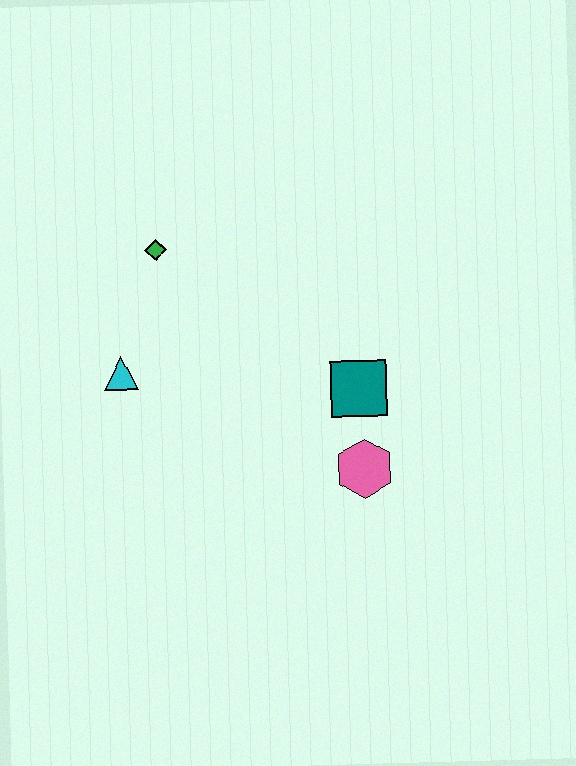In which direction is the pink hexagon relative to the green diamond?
The pink hexagon is below the green diamond.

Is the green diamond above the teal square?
Yes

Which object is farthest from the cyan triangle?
The pink hexagon is farthest from the cyan triangle.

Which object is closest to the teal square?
The pink hexagon is closest to the teal square.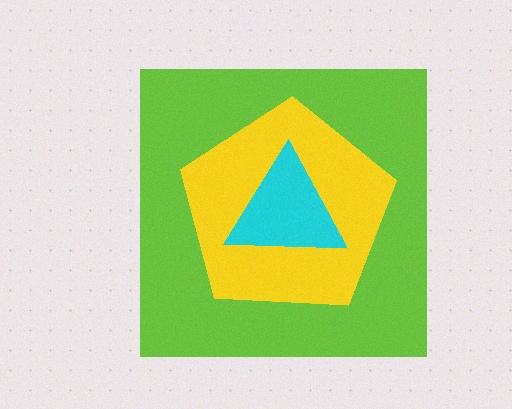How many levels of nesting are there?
3.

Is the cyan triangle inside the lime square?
Yes.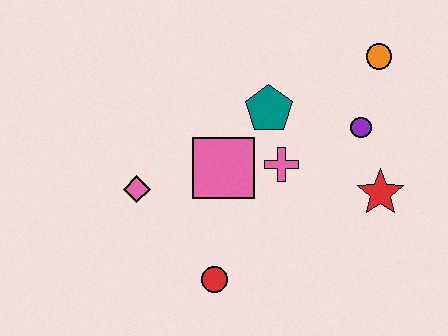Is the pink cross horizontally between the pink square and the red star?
Yes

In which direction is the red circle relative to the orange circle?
The red circle is below the orange circle.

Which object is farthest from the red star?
The pink diamond is farthest from the red star.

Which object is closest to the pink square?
The pink cross is closest to the pink square.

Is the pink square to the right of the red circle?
Yes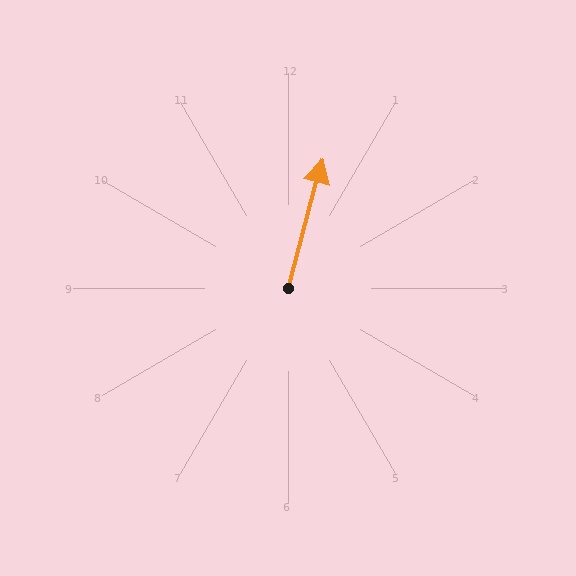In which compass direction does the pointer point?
North.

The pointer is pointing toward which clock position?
Roughly 1 o'clock.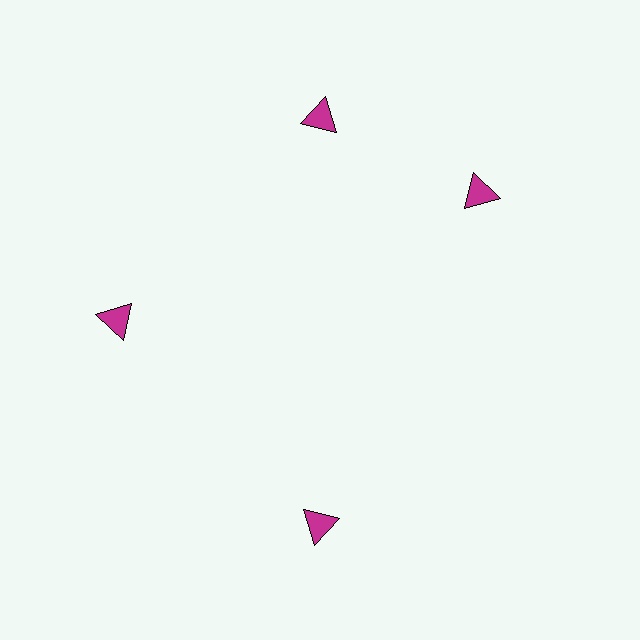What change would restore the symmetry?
The symmetry would be restored by rotating it back into even spacing with its neighbors so that all 4 triangles sit at equal angles and equal distance from the center.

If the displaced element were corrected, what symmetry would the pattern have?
It would have 4-fold rotational symmetry — the pattern would map onto itself every 90 degrees.